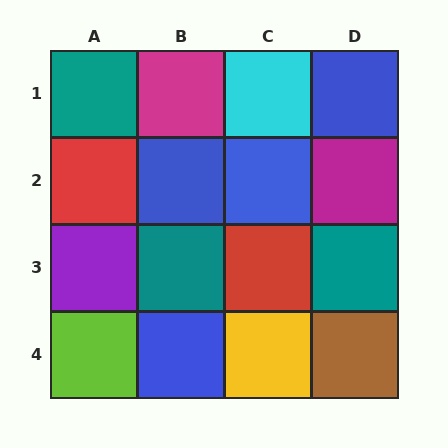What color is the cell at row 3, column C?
Red.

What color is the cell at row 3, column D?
Teal.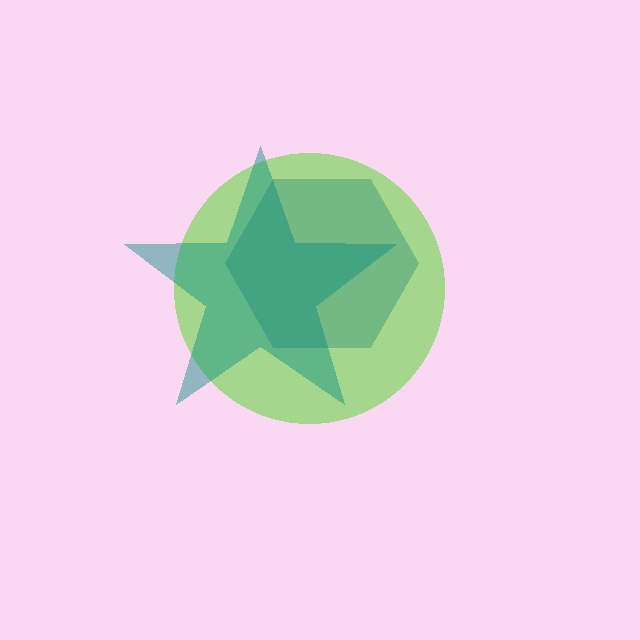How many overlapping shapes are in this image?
There are 3 overlapping shapes in the image.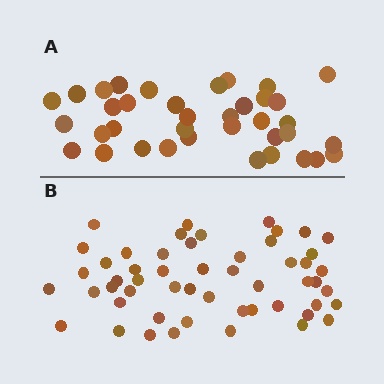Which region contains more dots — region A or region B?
Region B (the bottom region) has more dots.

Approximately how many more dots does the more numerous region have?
Region B has approximately 15 more dots than region A.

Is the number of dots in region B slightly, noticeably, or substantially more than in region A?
Region B has noticeably more, but not dramatically so. The ratio is roughly 1.4 to 1.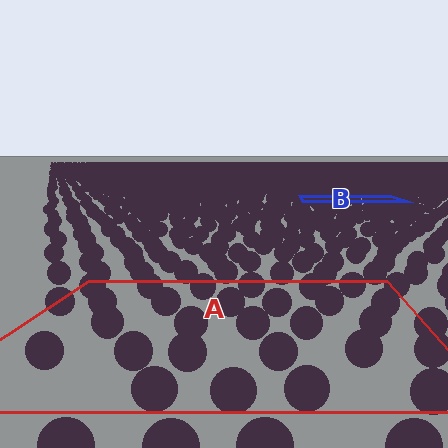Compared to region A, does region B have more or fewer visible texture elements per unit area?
Region B has more texture elements per unit area — they are packed more densely because it is farther away.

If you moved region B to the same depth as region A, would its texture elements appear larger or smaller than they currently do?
They would appear larger. At a closer depth, the same texture elements are projected at a bigger on-screen size.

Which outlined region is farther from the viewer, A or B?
Region B is farther from the viewer — the texture elements inside it appear smaller and more densely packed.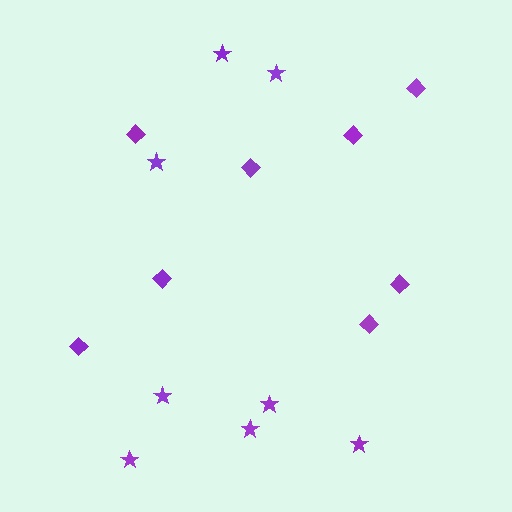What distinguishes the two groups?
There are 2 groups: one group of stars (8) and one group of diamonds (8).